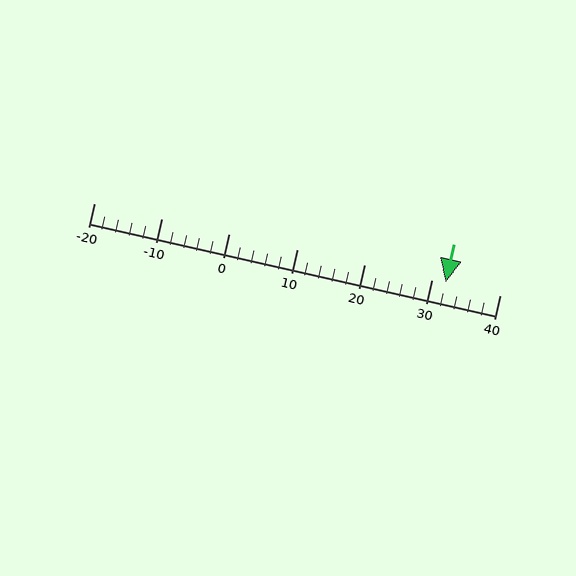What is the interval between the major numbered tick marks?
The major tick marks are spaced 10 units apart.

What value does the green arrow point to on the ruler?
The green arrow points to approximately 32.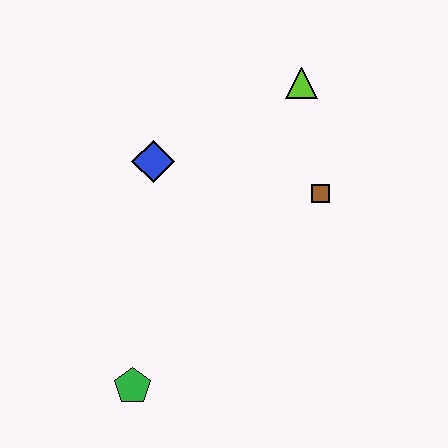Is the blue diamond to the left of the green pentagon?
No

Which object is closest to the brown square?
The lime triangle is closest to the brown square.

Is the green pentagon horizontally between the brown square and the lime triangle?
No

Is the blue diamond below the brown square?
No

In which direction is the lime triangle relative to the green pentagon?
The lime triangle is above the green pentagon.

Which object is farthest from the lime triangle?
The green pentagon is farthest from the lime triangle.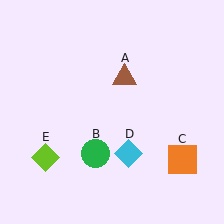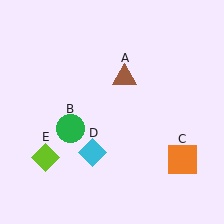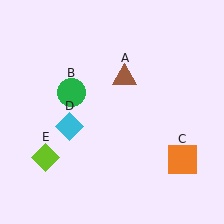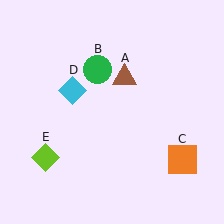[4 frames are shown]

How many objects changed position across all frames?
2 objects changed position: green circle (object B), cyan diamond (object D).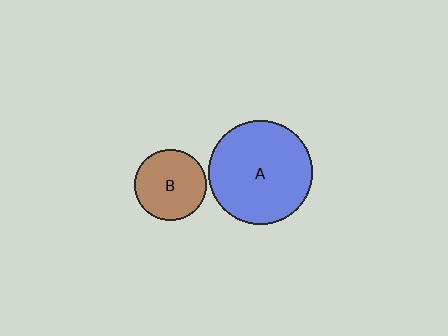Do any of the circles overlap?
No, none of the circles overlap.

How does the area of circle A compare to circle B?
Approximately 2.1 times.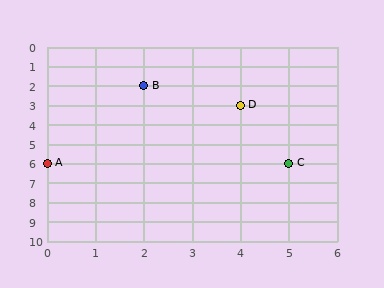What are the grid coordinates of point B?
Point B is at grid coordinates (2, 2).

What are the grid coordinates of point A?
Point A is at grid coordinates (0, 6).